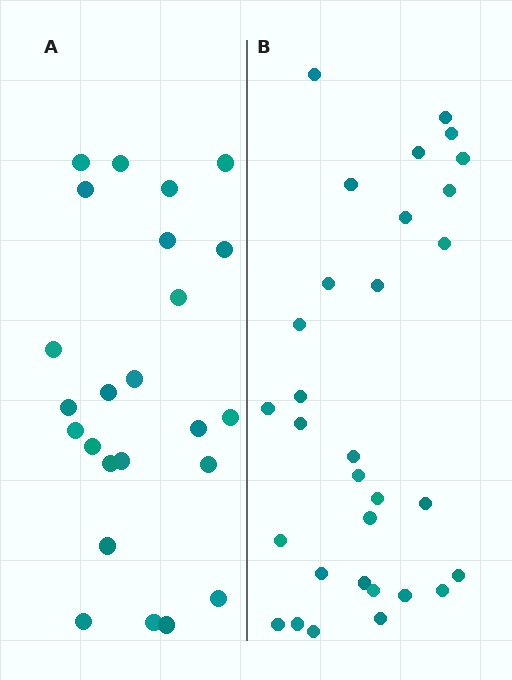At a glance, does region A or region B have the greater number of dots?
Region B (the right region) has more dots.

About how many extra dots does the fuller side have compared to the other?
Region B has roughly 8 or so more dots than region A.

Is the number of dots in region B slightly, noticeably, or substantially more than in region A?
Region B has noticeably more, but not dramatically so. The ratio is roughly 1.3 to 1.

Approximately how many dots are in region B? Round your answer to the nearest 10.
About 30 dots. (The exact count is 31, which rounds to 30.)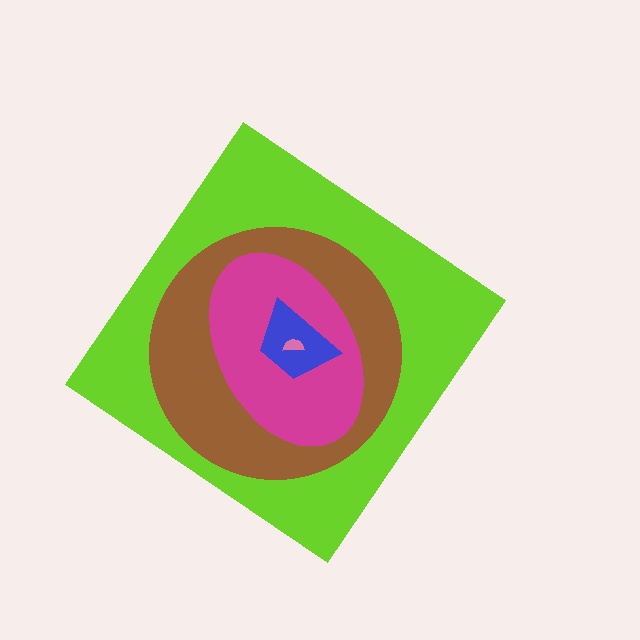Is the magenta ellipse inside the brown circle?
Yes.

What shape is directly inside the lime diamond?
The brown circle.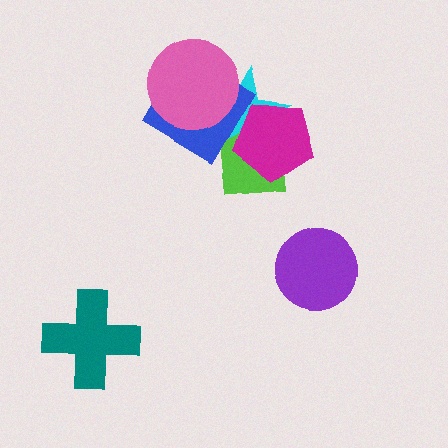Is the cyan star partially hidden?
Yes, it is partially covered by another shape.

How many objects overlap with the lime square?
2 objects overlap with the lime square.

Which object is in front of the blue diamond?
The pink circle is in front of the blue diamond.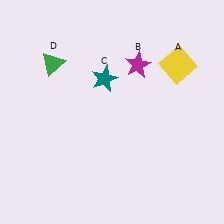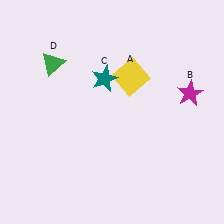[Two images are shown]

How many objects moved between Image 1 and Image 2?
2 objects moved between the two images.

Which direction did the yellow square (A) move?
The yellow square (A) moved left.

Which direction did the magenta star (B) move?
The magenta star (B) moved right.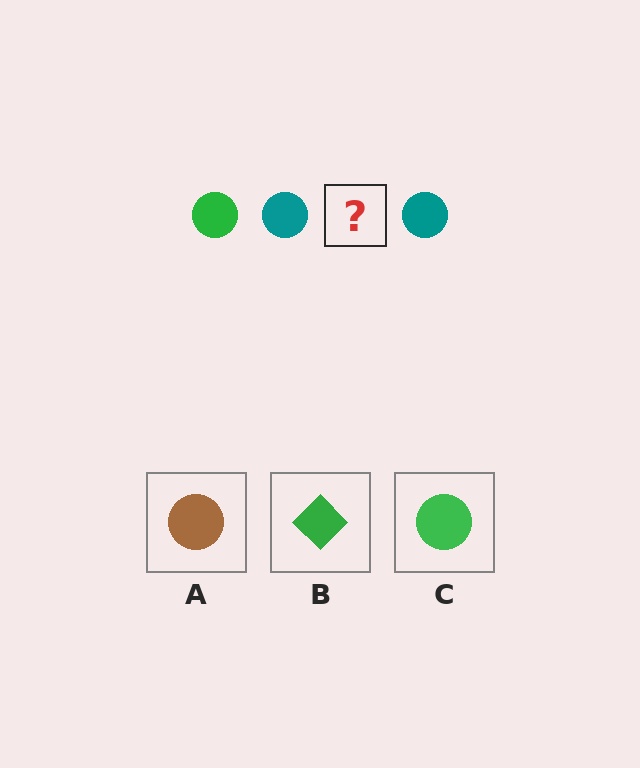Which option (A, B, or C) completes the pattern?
C.